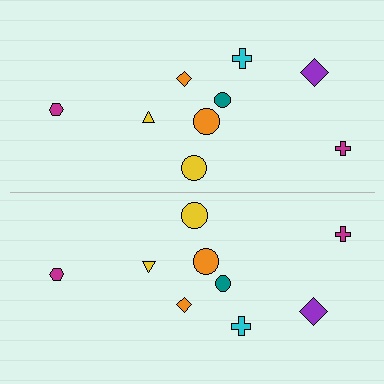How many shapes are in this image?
There are 18 shapes in this image.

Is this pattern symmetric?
Yes, this pattern has bilateral (reflection) symmetry.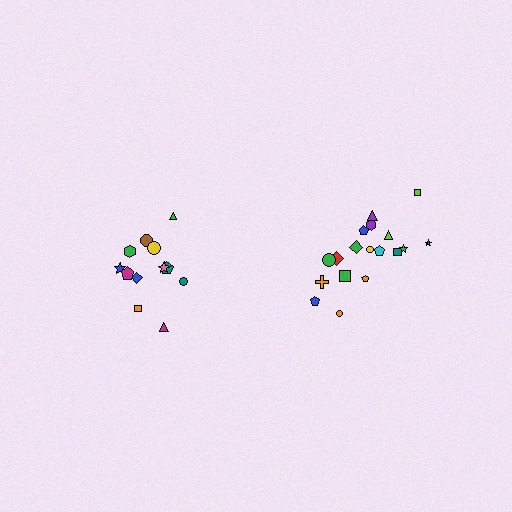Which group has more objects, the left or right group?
The right group.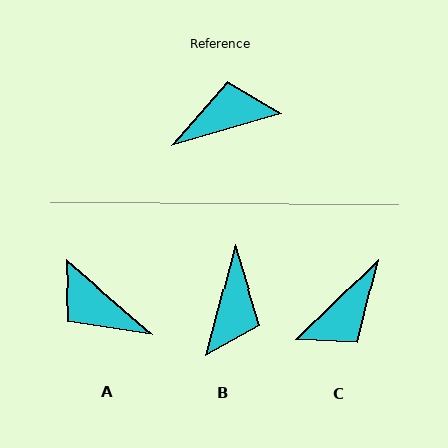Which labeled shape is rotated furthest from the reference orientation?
C, about 152 degrees away.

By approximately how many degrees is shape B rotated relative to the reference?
Approximately 121 degrees clockwise.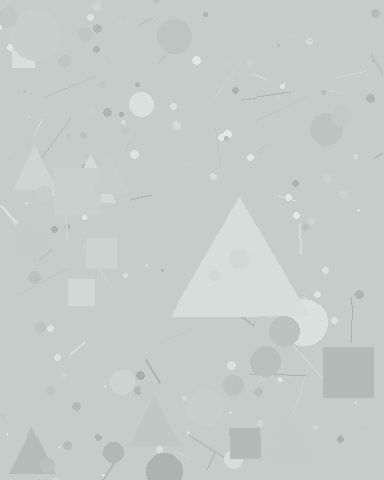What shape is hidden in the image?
A triangle is hidden in the image.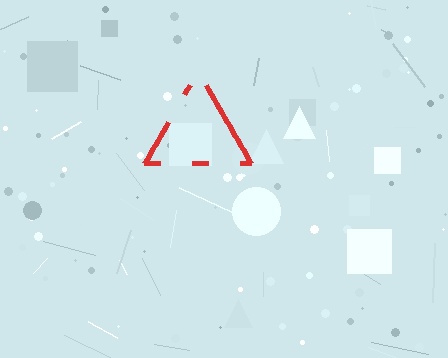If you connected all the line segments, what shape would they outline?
They would outline a triangle.